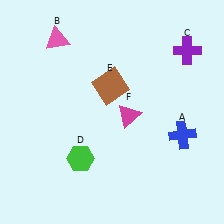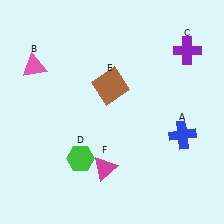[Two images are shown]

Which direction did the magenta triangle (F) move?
The magenta triangle (F) moved down.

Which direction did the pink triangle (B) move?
The pink triangle (B) moved down.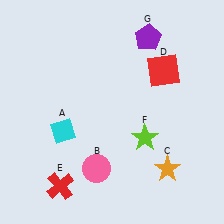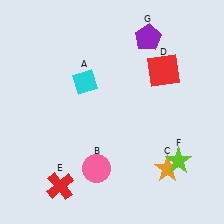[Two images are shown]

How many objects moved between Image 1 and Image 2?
2 objects moved between the two images.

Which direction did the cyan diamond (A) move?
The cyan diamond (A) moved up.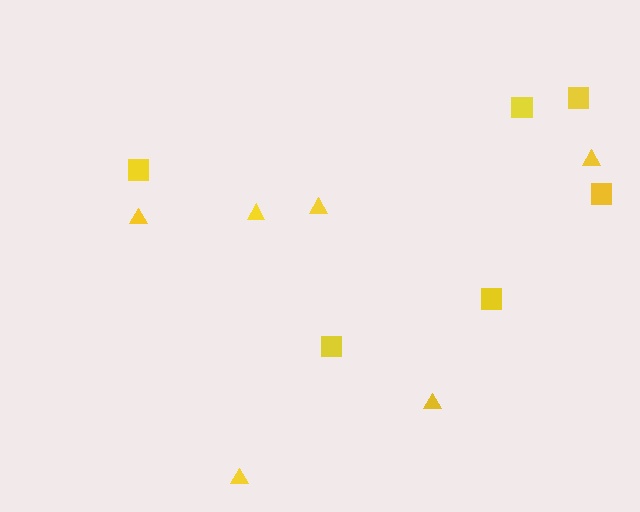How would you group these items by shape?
There are 2 groups: one group of squares (6) and one group of triangles (6).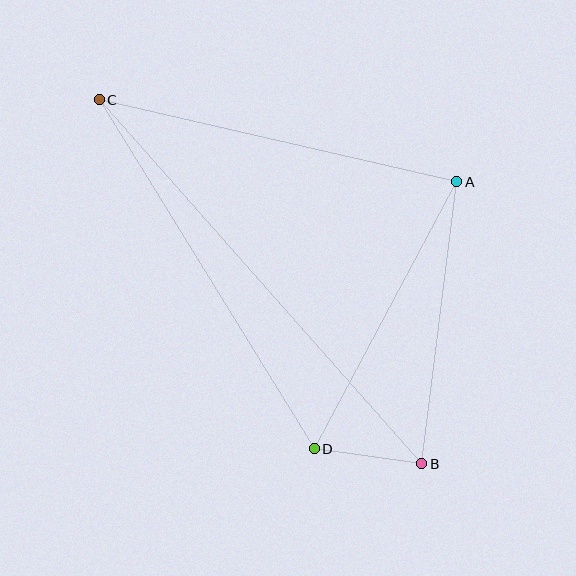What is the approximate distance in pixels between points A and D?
The distance between A and D is approximately 302 pixels.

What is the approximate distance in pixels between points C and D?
The distance between C and D is approximately 410 pixels.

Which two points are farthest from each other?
Points B and C are farthest from each other.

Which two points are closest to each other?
Points B and D are closest to each other.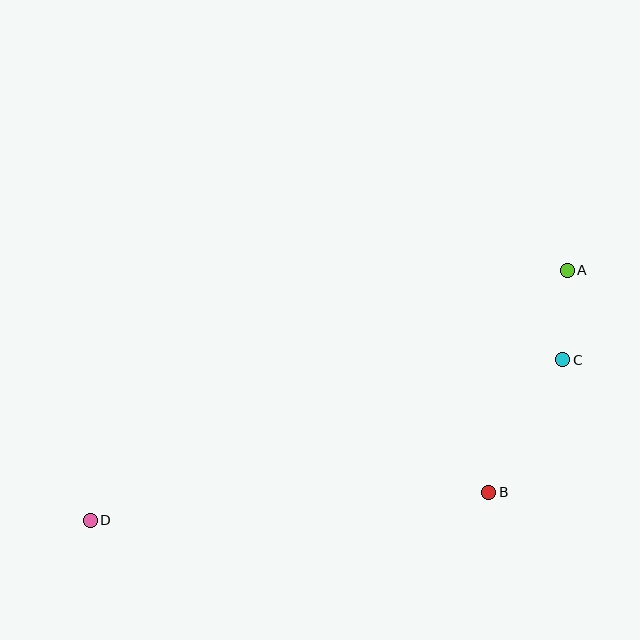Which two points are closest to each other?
Points A and C are closest to each other.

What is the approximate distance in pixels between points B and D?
The distance between B and D is approximately 399 pixels.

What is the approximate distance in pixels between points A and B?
The distance between A and B is approximately 236 pixels.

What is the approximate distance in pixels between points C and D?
The distance between C and D is approximately 499 pixels.